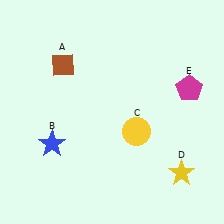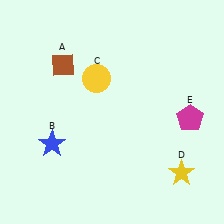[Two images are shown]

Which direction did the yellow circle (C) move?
The yellow circle (C) moved up.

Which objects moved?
The objects that moved are: the yellow circle (C), the magenta pentagon (E).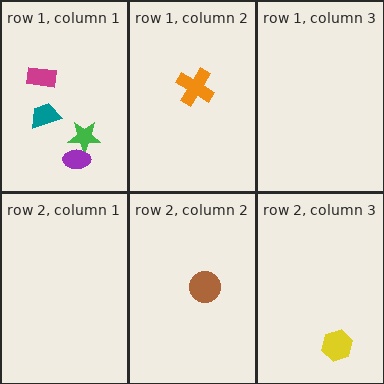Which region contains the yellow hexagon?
The row 2, column 3 region.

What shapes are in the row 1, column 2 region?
The orange cross.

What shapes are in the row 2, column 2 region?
The brown circle.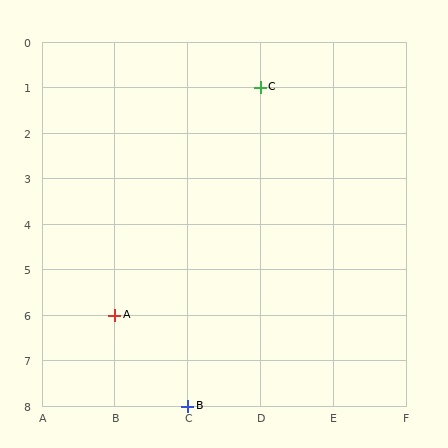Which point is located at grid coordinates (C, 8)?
Point B is at (C, 8).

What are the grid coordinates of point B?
Point B is at grid coordinates (C, 8).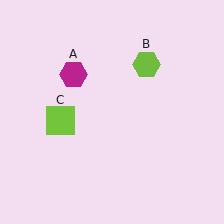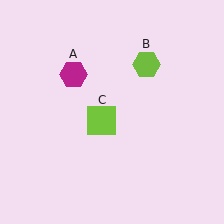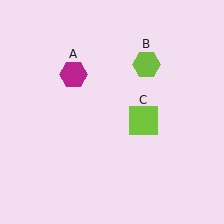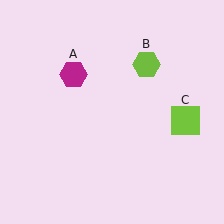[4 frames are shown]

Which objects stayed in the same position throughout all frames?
Magenta hexagon (object A) and lime hexagon (object B) remained stationary.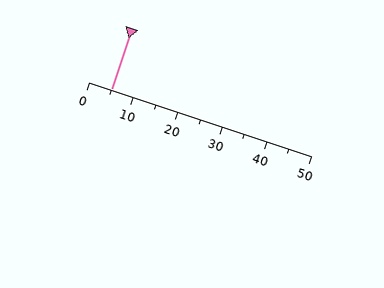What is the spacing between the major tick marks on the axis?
The major ticks are spaced 10 apart.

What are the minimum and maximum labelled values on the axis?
The axis runs from 0 to 50.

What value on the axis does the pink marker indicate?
The marker indicates approximately 5.